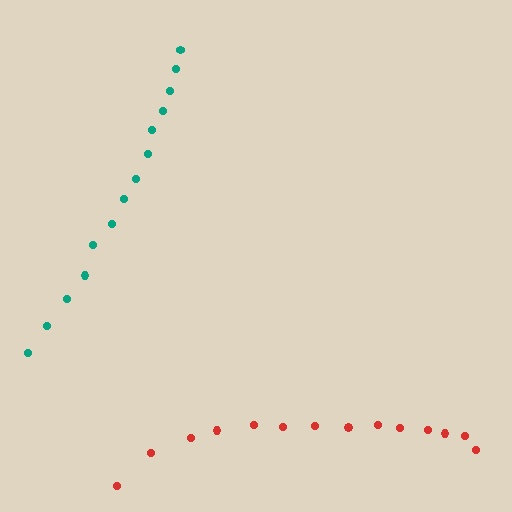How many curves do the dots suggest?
There are 2 distinct paths.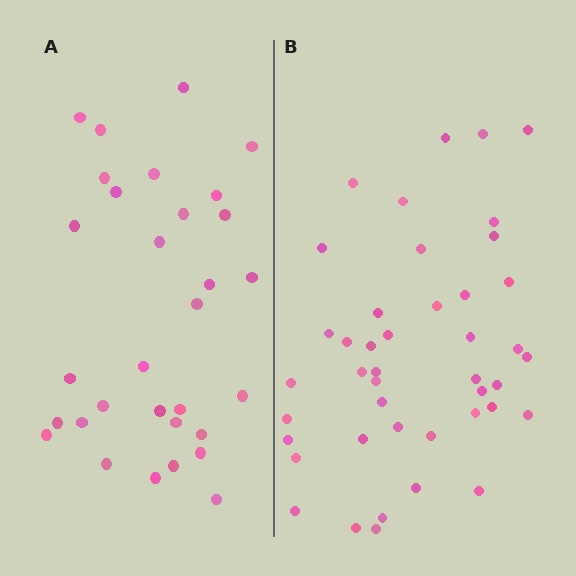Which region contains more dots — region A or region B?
Region B (the right region) has more dots.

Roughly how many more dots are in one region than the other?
Region B has roughly 12 or so more dots than region A.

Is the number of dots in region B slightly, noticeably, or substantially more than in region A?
Region B has noticeably more, but not dramatically so. The ratio is roughly 1.4 to 1.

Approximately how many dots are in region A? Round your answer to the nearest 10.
About 30 dots. (The exact count is 31, which rounds to 30.)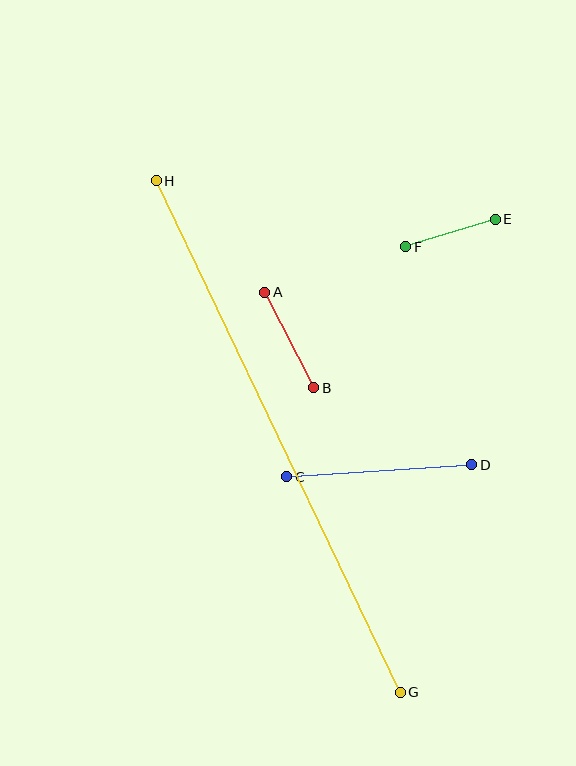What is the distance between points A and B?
The distance is approximately 108 pixels.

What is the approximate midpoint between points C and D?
The midpoint is at approximately (379, 471) pixels.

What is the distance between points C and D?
The distance is approximately 185 pixels.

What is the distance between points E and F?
The distance is approximately 93 pixels.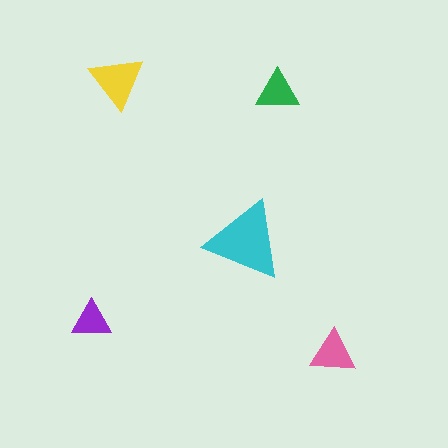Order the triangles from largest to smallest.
the cyan one, the yellow one, the pink one, the green one, the purple one.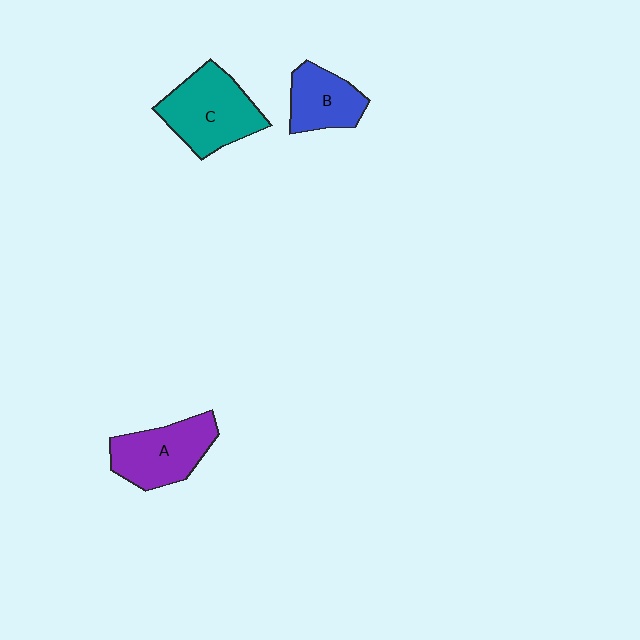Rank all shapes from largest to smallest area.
From largest to smallest: C (teal), A (purple), B (blue).